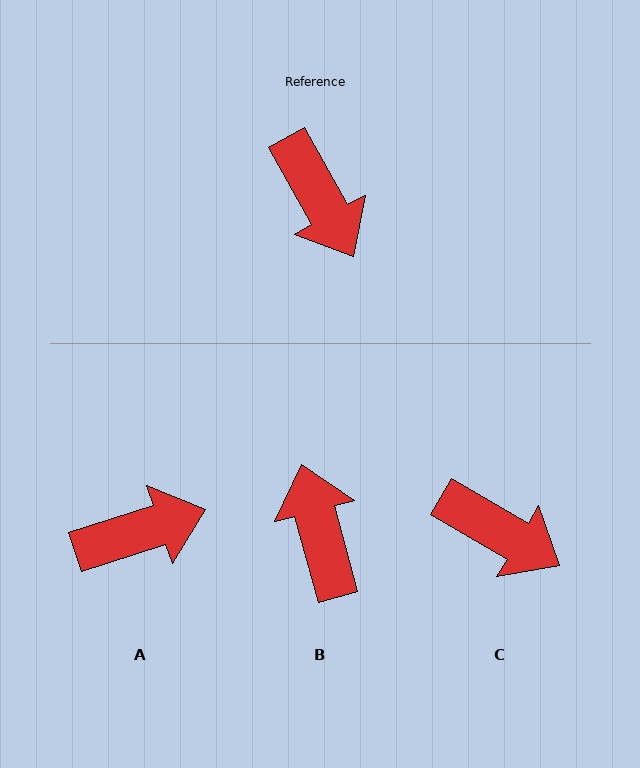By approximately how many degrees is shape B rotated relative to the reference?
Approximately 166 degrees counter-clockwise.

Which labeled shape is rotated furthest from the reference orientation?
B, about 166 degrees away.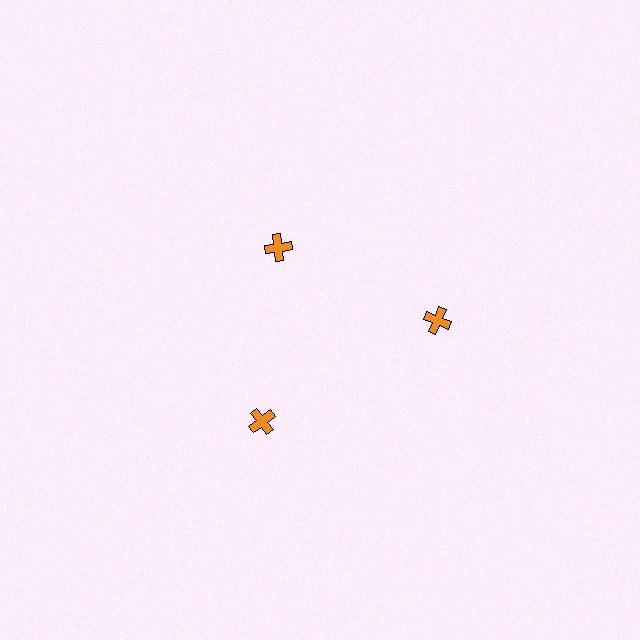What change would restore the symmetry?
The symmetry would be restored by moving it outward, back onto the ring so that all 3 crosses sit at equal angles and equal distance from the center.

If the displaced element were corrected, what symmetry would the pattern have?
It would have 3-fold rotational symmetry — the pattern would map onto itself every 120 degrees.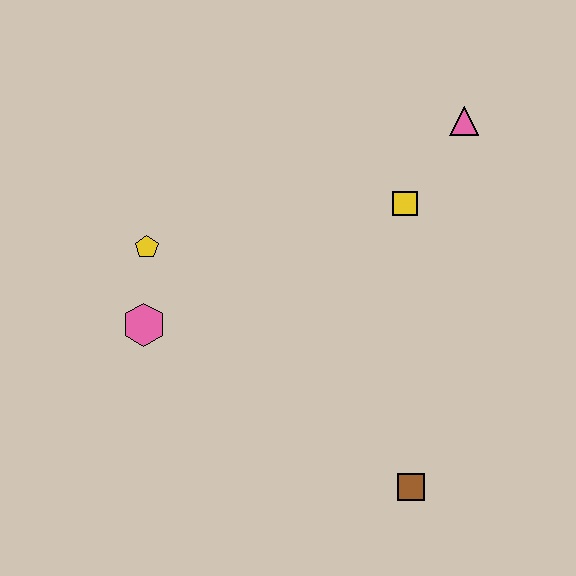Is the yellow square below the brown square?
No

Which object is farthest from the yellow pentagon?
The brown square is farthest from the yellow pentagon.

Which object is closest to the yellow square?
The pink triangle is closest to the yellow square.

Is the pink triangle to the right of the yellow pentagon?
Yes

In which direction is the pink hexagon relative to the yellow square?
The pink hexagon is to the left of the yellow square.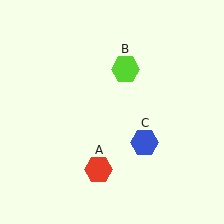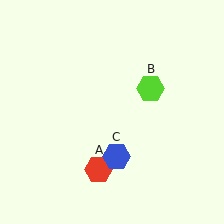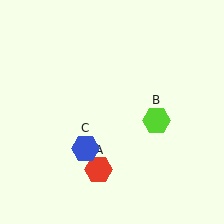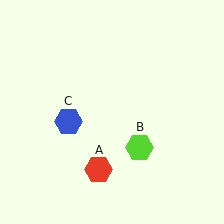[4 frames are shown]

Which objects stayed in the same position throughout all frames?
Red hexagon (object A) remained stationary.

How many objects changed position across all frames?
2 objects changed position: lime hexagon (object B), blue hexagon (object C).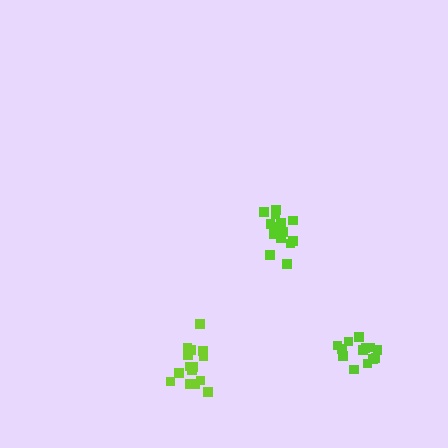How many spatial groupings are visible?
There are 3 spatial groupings.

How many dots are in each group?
Group 1: 16 dots, Group 2: 13 dots, Group 3: 15 dots (44 total).